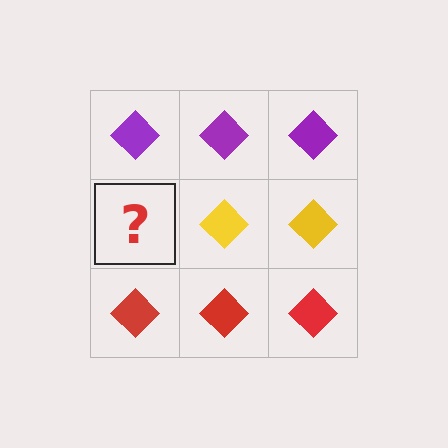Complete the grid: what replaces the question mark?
The question mark should be replaced with a yellow diamond.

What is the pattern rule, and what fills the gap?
The rule is that each row has a consistent color. The gap should be filled with a yellow diamond.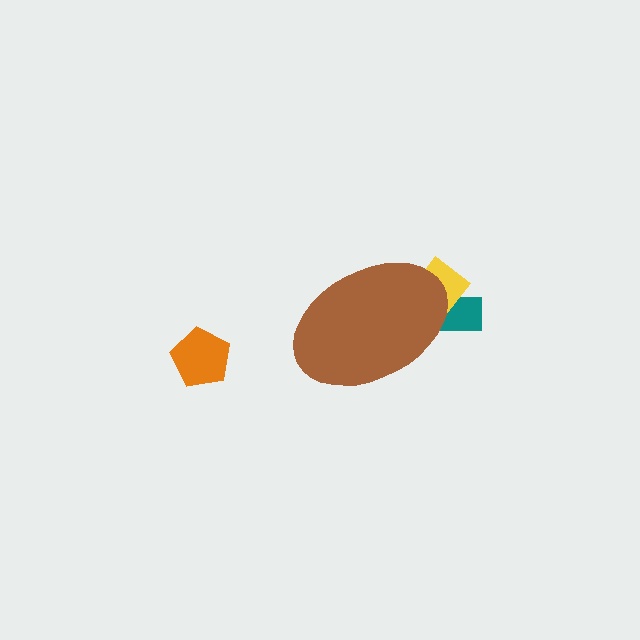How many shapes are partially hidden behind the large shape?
2 shapes are partially hidden.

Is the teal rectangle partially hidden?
Yes, the teal rectangle is partially hidden behind the brown ellipse.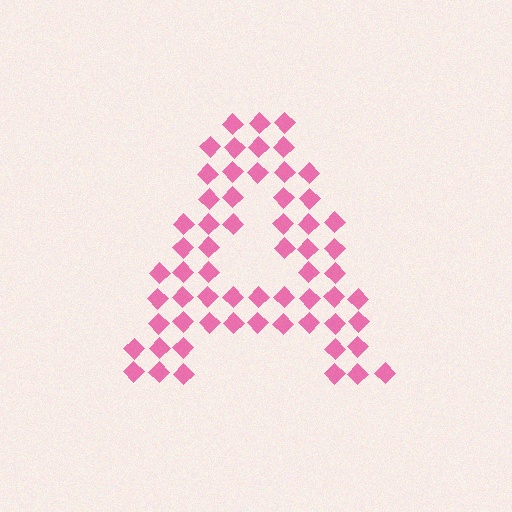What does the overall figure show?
The overall figure shows the letter A.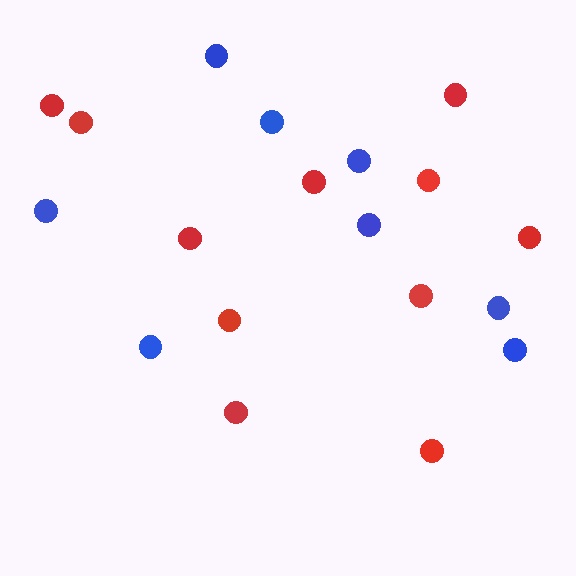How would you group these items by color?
There are 2 groups: one group of blue circles (8) and one group of red circles (11).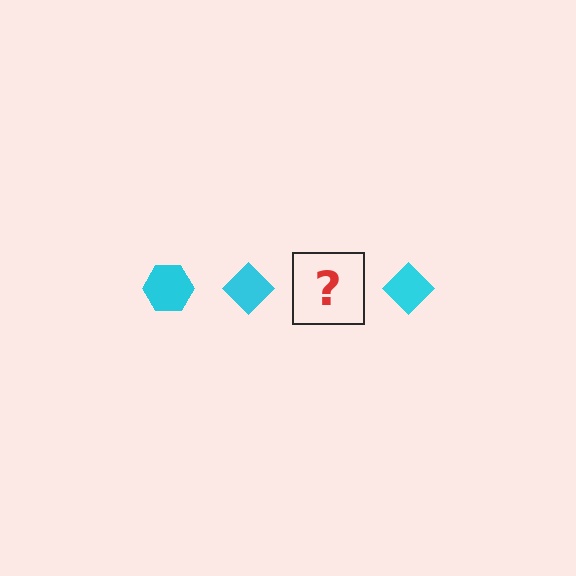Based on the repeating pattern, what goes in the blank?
The blank should be a cyan hexagon.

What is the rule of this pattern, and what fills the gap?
The rule is that the pattern cycles through hexagon, diamond shapes in cyan. The gap should be filled with a cyan hexagon.